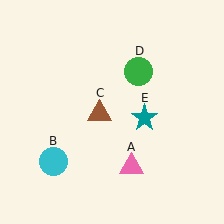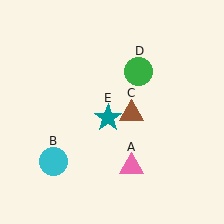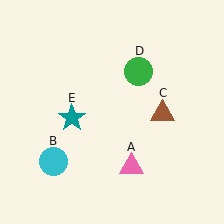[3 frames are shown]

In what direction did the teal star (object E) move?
The teal star (object E) moved left.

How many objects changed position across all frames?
2 objects changed position: brown triangle (object C), teal star (object E).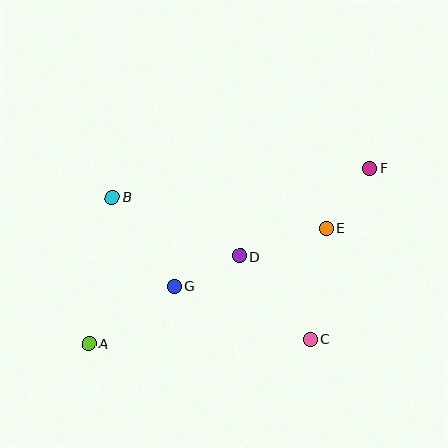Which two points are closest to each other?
Points D and G are closest to each other.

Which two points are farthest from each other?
Points A and F are farthest from each other.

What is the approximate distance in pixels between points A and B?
The distance between A and B is approximately 148 pixels.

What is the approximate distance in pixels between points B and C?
The distance between B and C is approximately 244 pixels.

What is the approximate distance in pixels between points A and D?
The distance between A and D is approximately 174 pixels.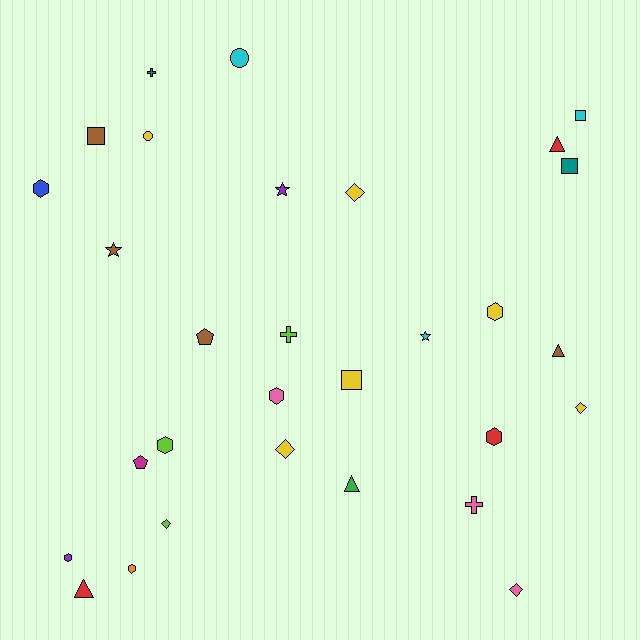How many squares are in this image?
There are 4 squares.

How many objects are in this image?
There are 30 objects.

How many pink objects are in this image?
There are 3 pink objects.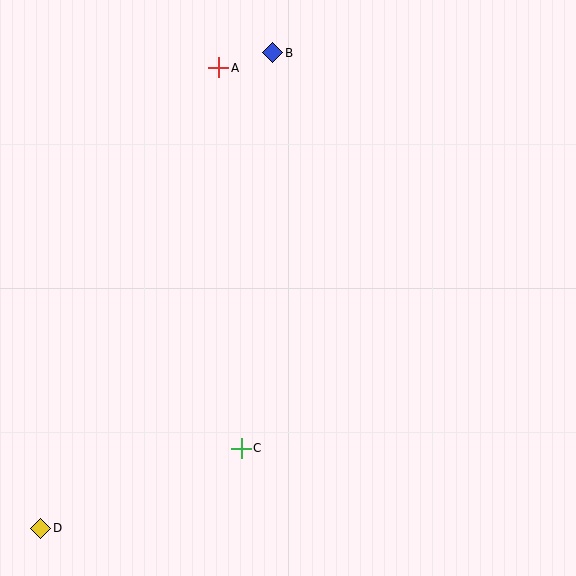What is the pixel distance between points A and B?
The distance between A and B is 56 pixels.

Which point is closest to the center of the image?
Point C at (241, 448) is closest to the center.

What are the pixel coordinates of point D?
Point D is at (41, 528).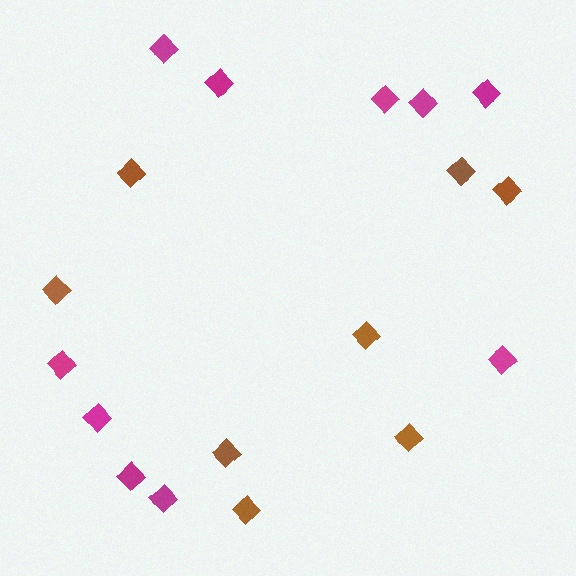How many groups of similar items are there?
There are 2 groups: one group of brown diamonds (8) and one group of magenta diamonds (10).